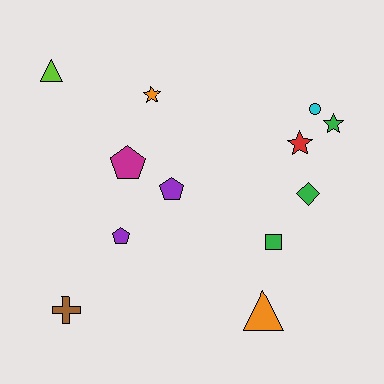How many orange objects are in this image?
There are 2 orange objects.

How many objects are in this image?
There are 12 objects.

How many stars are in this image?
There are 3 stars.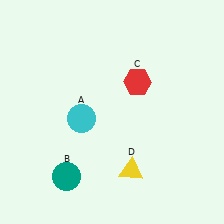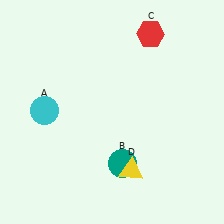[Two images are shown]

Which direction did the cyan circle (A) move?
The cyan circle (A) moved left.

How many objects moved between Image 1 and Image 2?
3 objects moved between the two images.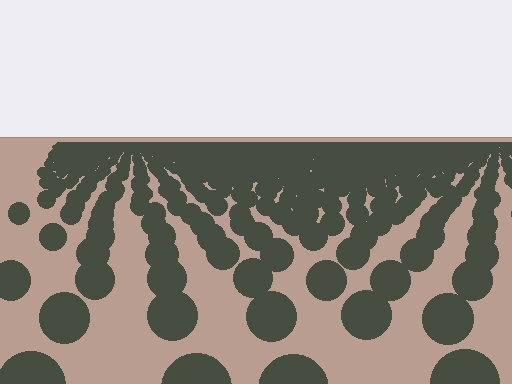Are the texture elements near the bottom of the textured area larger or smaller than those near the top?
Larger. Near the bottom, elements are closer to the viewer and appear at a bigger on-screen size.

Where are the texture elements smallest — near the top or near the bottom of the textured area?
Near the top.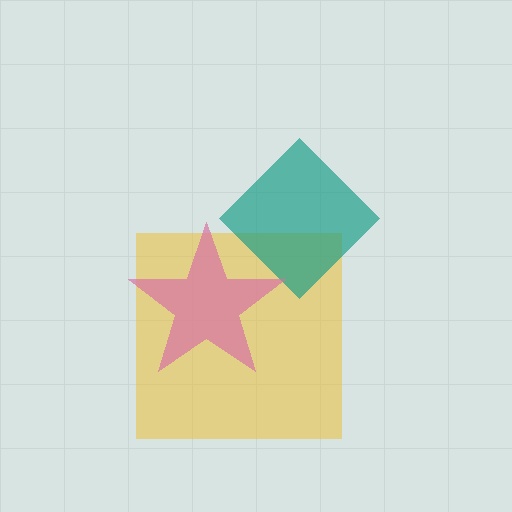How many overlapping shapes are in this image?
There are 3 overlapping shapes in the image.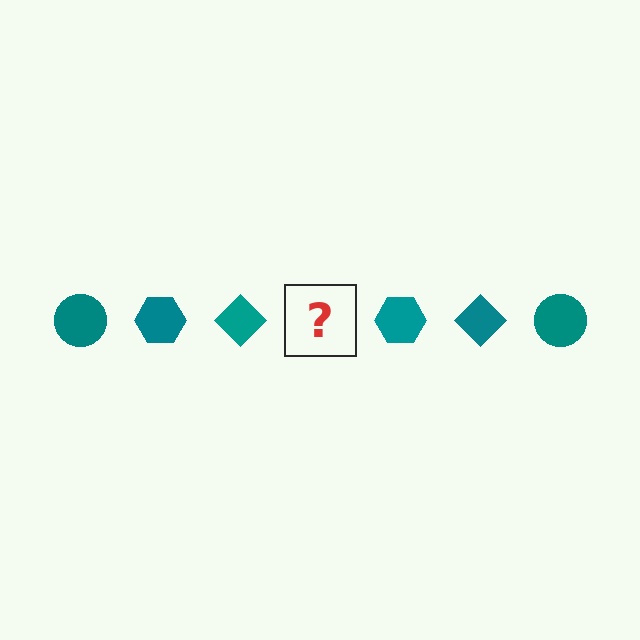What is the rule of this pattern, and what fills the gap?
The rule is that the pattern cycles through circle, hexagon, diamond shapes in teal. The gap should be filled with a teal circle.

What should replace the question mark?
The question mark should be replaced with a teal circle.